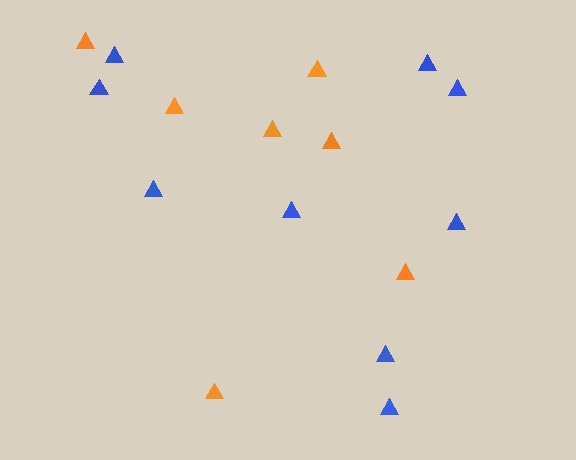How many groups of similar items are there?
There are 2 groups: one group of blue triangles (9) and one group of orange triangles (7).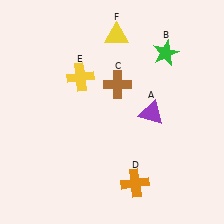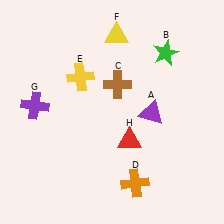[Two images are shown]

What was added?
A purple cross (G), a red triangle (H) were added in Image 2.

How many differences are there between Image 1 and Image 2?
There are 2 differences between the two images.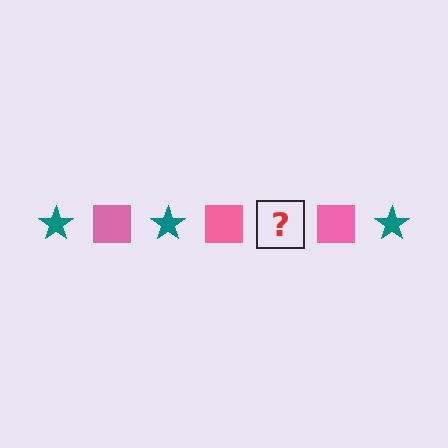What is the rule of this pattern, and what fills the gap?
The rule is that the pattern alternates between teal star and pink square. The gap should be filled with a teal star.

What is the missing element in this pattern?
The missing element is a teal star.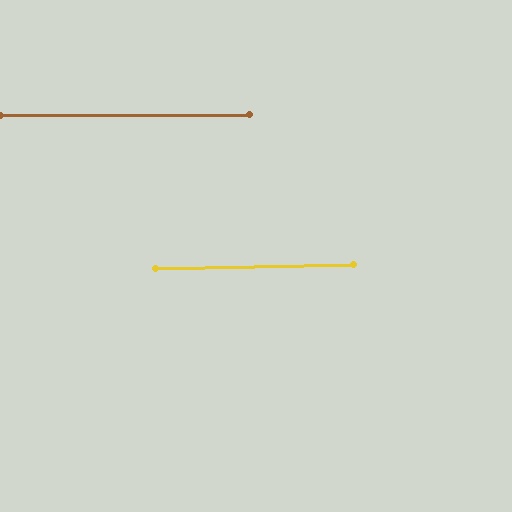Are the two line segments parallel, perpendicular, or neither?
Parallel — their directions differ by only 0.8°.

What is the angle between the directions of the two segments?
Approximately 1 degree.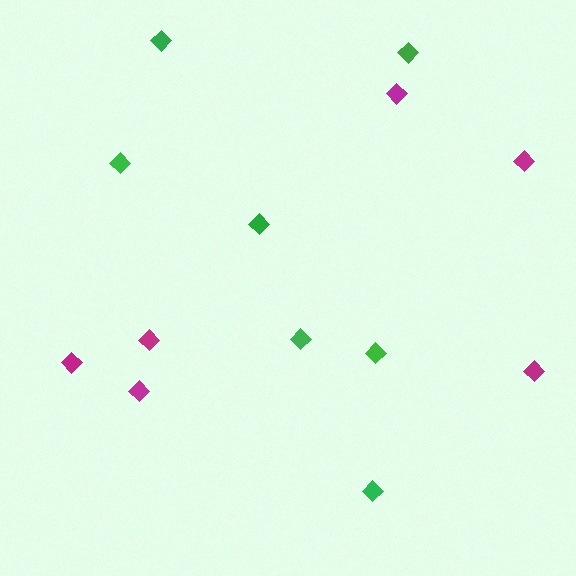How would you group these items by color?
There are 2 groups: one group of green diamonds (7) and one group of magenta diamonds (6).